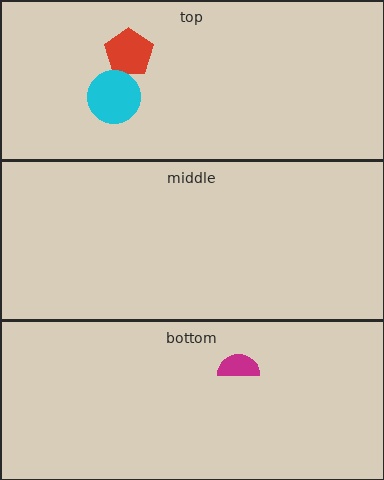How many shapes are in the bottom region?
1.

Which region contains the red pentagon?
The top region.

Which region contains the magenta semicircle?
The bottom region.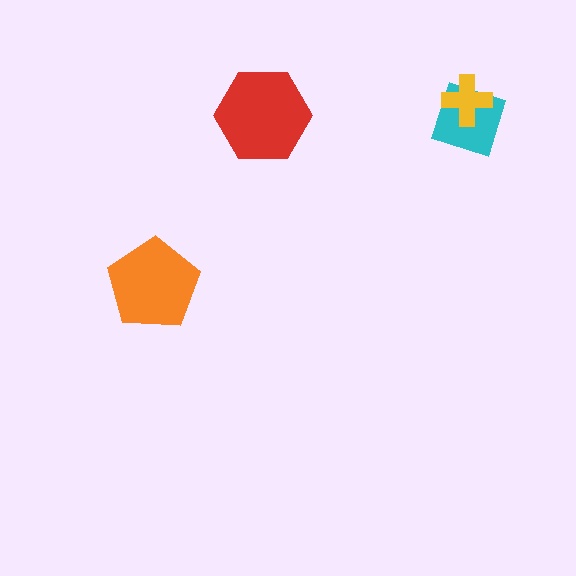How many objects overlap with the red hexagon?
0 objects overlap with the red hexagon.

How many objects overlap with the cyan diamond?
1 object overlaps with the cyan diamond.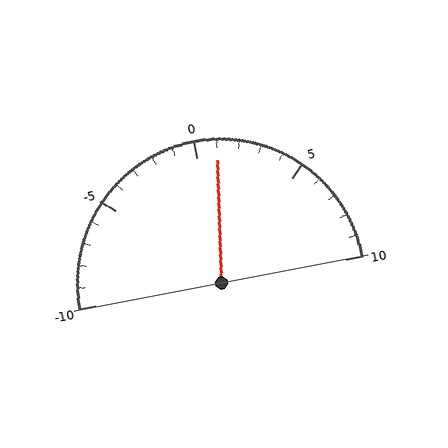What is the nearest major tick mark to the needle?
The nearest major tick mark is 0.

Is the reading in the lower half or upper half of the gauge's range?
The reading is in the upper half of the range (-10 to 10).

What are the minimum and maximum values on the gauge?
The gauge ranges from -10 to 10.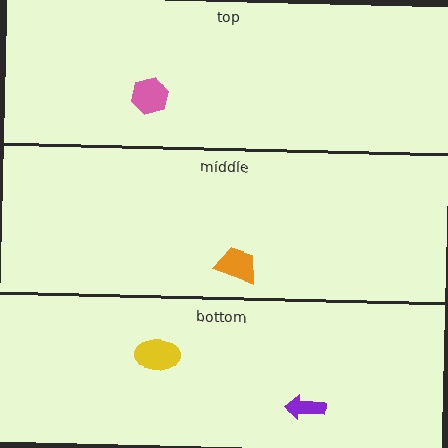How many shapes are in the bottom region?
2.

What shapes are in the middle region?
The orange trapezoid.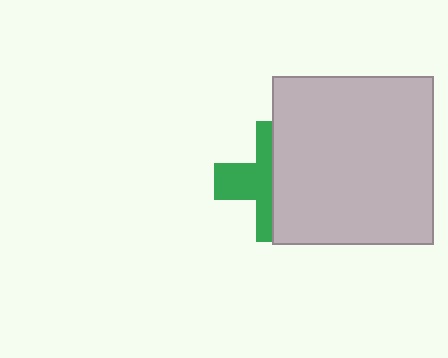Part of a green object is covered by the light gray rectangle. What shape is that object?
It is a cross.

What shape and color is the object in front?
The object in front is a light gray rectangle.